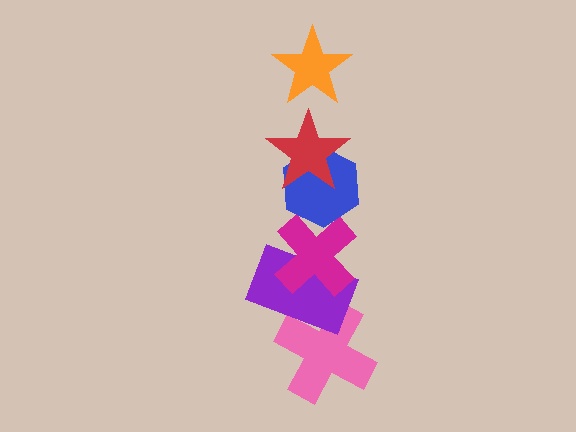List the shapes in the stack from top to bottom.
From top to bottom: the orange star, the red star, the blue hexagon, the magenta cross, the purple rectangle, the pink cross.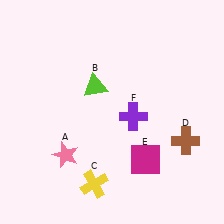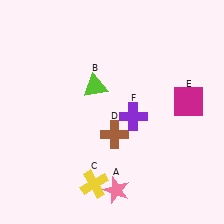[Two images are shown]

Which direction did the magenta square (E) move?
The magenta square (E) moved up.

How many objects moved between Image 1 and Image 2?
3 objects moved between the two images.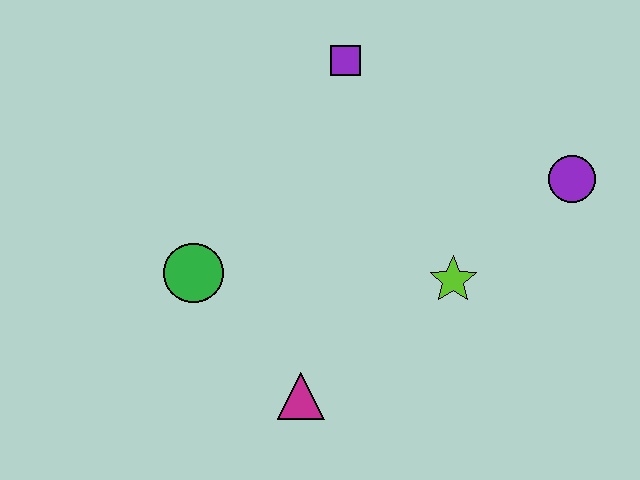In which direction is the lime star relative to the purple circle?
The lime star is to the left of the purple circle.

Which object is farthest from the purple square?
The magenta triangle is farthest from the purple square.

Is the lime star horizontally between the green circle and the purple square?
No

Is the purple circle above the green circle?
Yes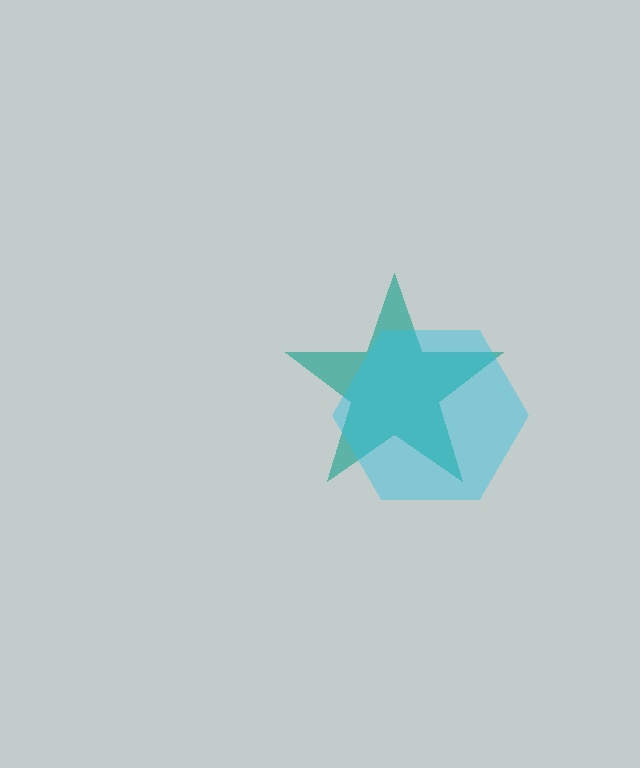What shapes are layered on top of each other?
The layered shapes are: a teal star, a cyan hexagon.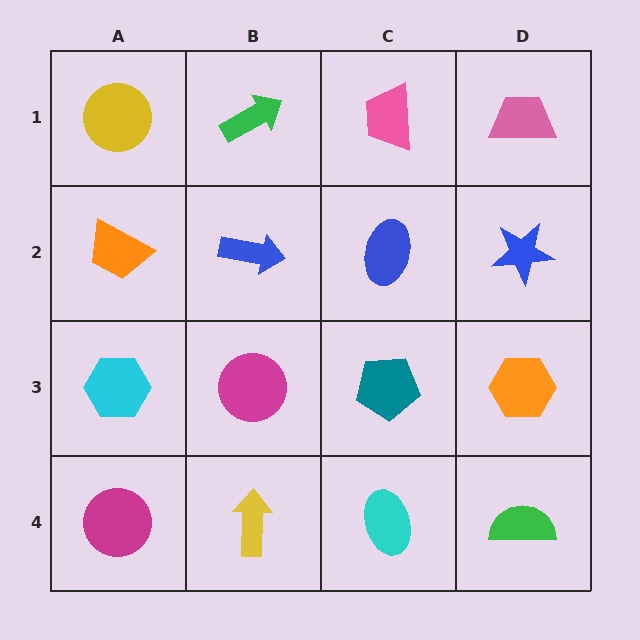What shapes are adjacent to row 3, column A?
An orange trapezoid (row 2, column A), a magenta circle (row 4, column A), a magenta circle (row 3, column B).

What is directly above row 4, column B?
A magenta circle.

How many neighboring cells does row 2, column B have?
4.